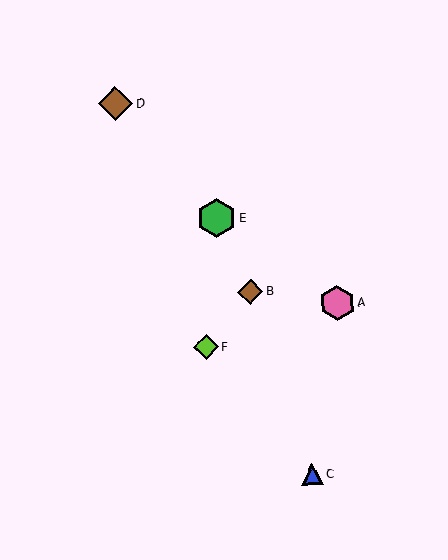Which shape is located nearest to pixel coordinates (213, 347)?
The lime diamond (labeled F) at (206, 347) is nearest to that location.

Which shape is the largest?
The green hexagon (labeled E) is the largest.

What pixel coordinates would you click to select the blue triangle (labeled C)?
Click at (312, 474) to select the blue triangle C.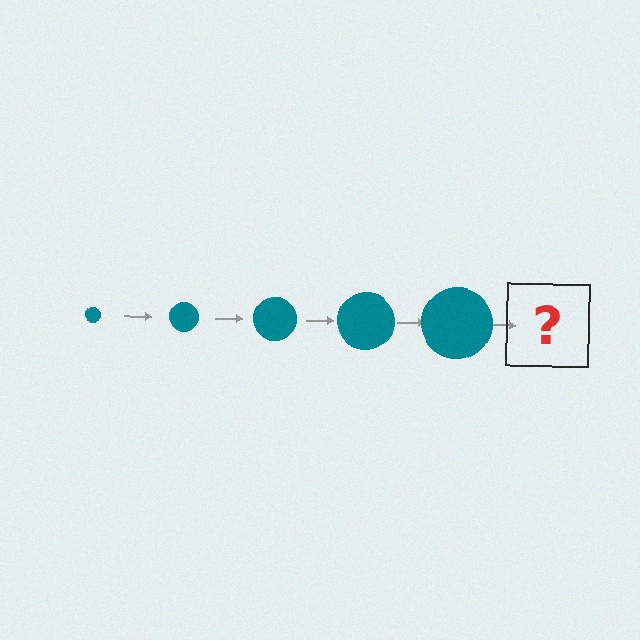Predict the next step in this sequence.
The next step is a teal circle, larger than the previous one.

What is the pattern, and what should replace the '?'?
The pattern is that the circle gets progressively larger each step. The '?' should be a teal circle, larger than the previous one.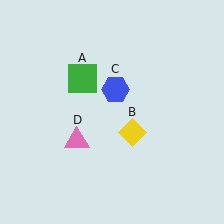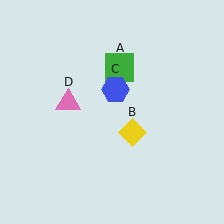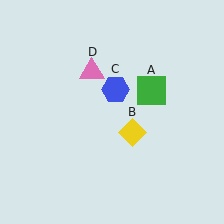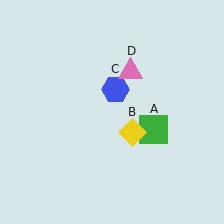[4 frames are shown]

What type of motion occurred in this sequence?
The green square (object A), pink triangle (object D) rotated clockwise around the center of the scene.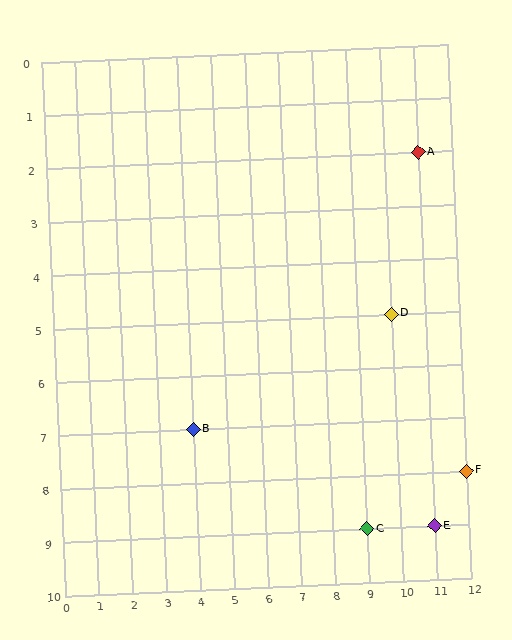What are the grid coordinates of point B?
Point B is at grid coordinates (4, 7).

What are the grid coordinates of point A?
Point A is at grid coordinates (11, 2).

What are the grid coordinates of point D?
Point D is at grid coordinates (10, 5).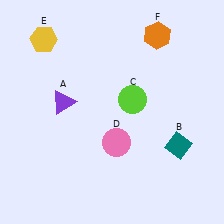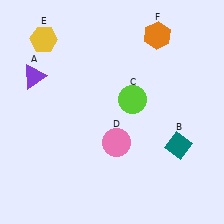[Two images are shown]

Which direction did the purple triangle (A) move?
The purple triangle (A) moved left.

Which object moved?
The purple triangle (A) moved left.